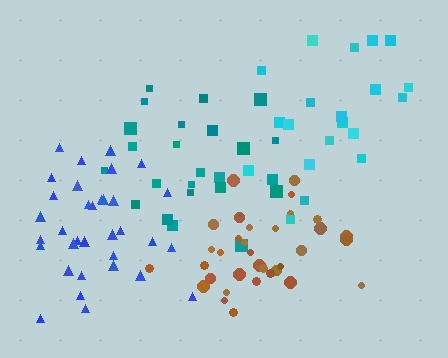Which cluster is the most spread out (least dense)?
Cyan.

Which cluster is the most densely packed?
Blue.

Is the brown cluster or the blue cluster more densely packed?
Blue.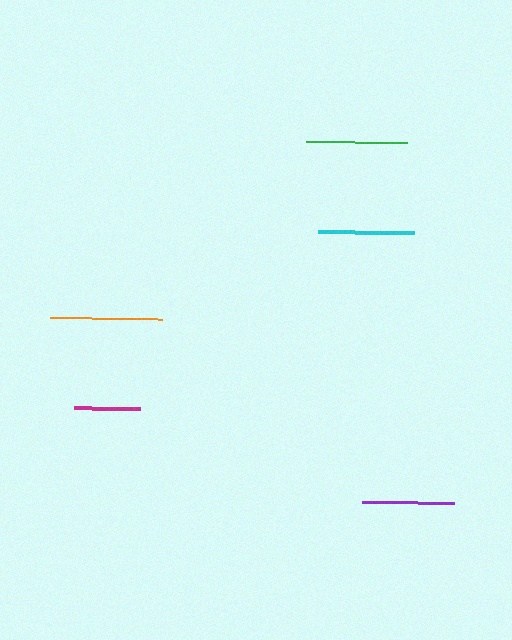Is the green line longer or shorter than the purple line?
The green line is longer than the purple line.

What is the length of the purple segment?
The purple segment is approximately 92 pixels long.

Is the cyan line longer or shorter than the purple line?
The cyan line is longer than the purple line.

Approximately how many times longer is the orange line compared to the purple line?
The orange line is approximately 1.2 times the length of the purple line.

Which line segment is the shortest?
The magenta line is the shortest at approximately 66 pixels.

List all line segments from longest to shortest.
From longest to shortest: orange, green, cyan, purple, magenta.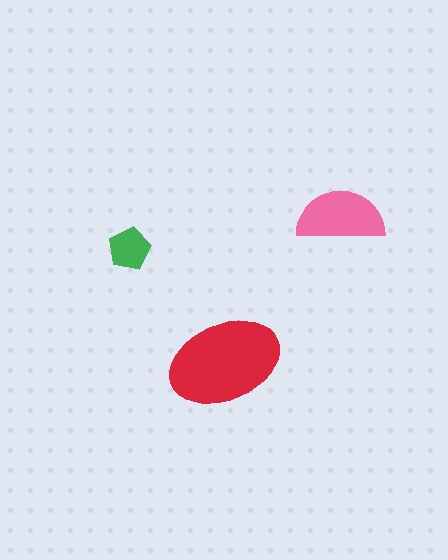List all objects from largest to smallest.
The red ellipse, the pink semicircle, the green pentagon.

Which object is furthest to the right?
The pink semicircle is rightmost.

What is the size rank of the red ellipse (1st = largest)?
1st.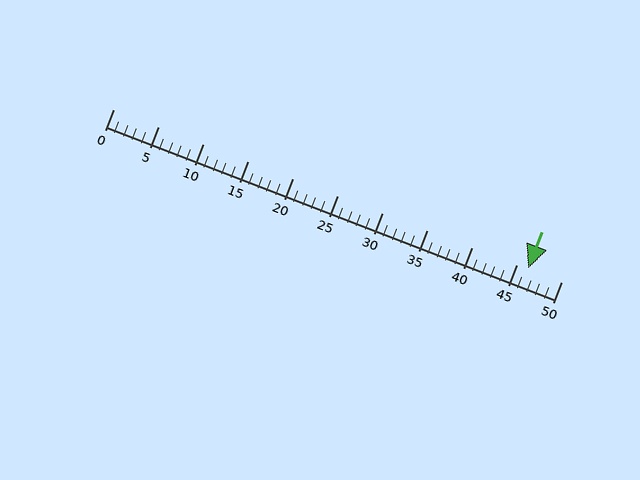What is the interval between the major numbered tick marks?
The major tick marks are spaced 5 units apart.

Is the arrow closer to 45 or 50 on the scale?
The arrow is closer to 45.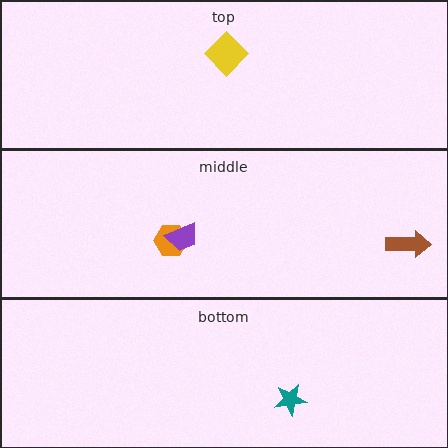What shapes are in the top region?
The yellow diamond.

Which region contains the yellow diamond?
The top region.